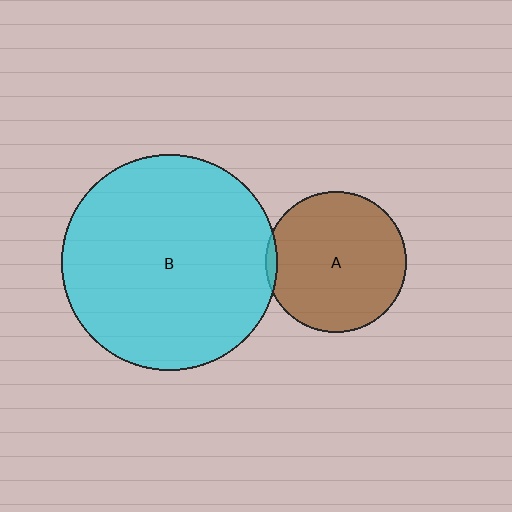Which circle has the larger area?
Circle B (cyan).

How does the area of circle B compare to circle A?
Approximately 2.4 times.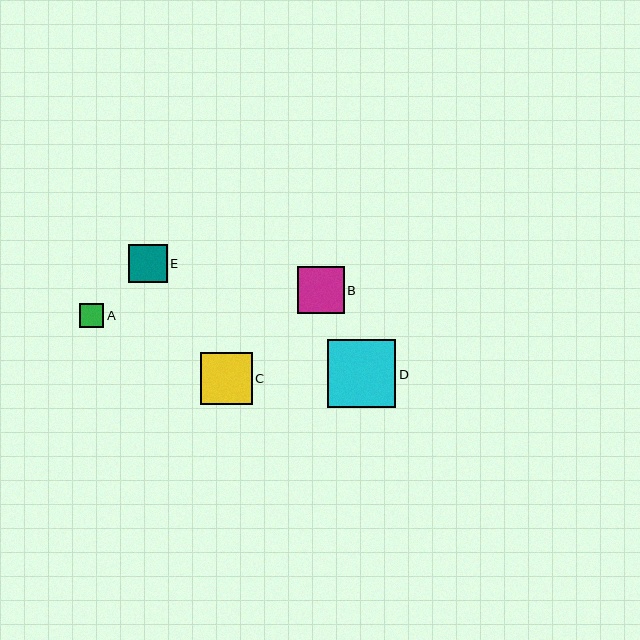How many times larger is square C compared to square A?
Square C is approximately 2.1 times the size of square A.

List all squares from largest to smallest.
From largest to smallest: D, C, B, E, A.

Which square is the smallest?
Square A is the smallest with a size of approximately 25 pixels.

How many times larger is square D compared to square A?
Square D is approximately 2.8 times the size of square A.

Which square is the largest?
Square D is the largest with a size of approximately 68 pixels.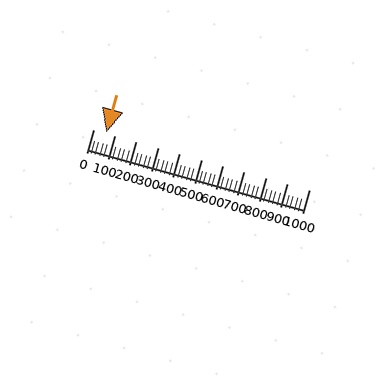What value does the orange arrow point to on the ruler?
The orange arrow points to approximately 60.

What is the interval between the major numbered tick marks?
The major tick marks are spaced 100 units apart.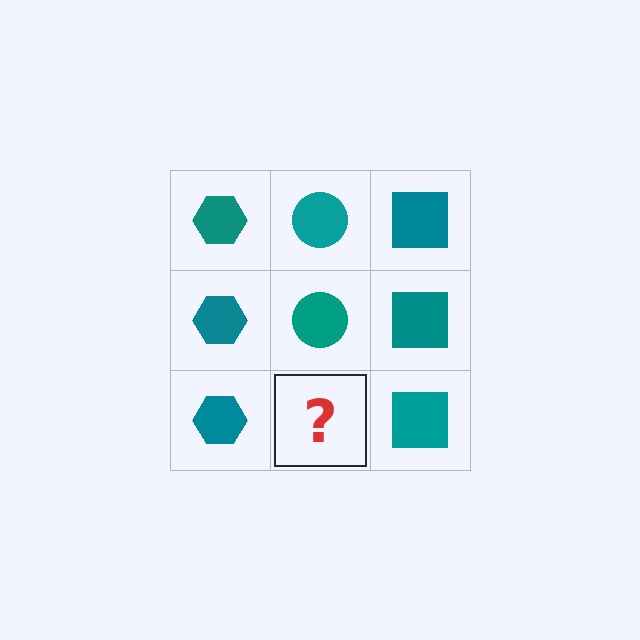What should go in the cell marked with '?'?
The missing cell should contain a teal circle.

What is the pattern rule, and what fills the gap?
The rule is that each column has a consistent shape. The gap should be filled with a teal circle.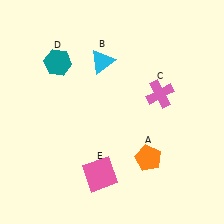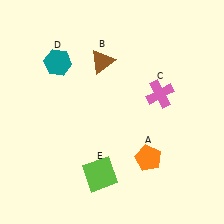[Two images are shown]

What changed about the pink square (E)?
In Image 1, E is pink. In Image 2, it changed to lime.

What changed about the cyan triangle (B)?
In Image 1, B is cyan. In Image 2, it changed to brown.